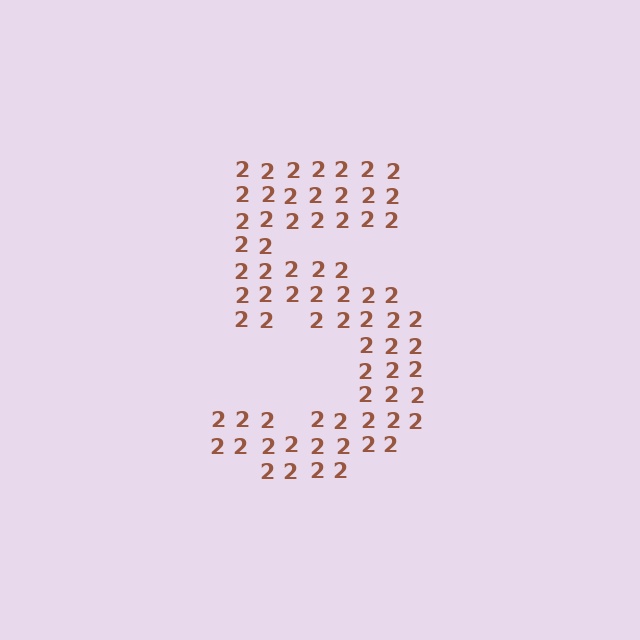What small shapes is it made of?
It is made of small digit 2's.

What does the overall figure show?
The overall figure shows the digit 5.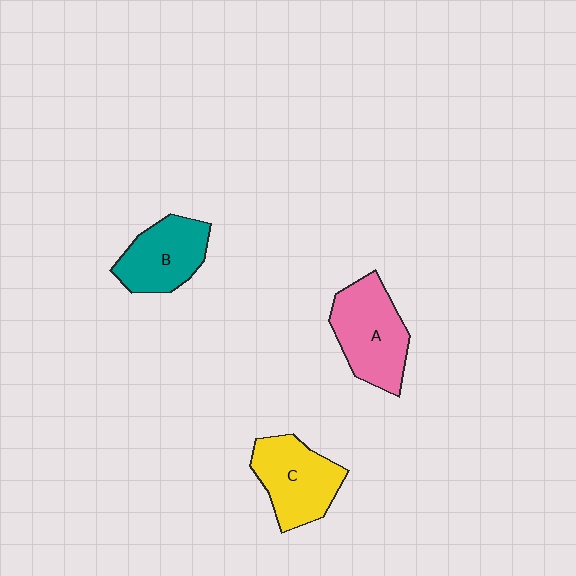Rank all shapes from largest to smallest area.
From largest to smallest: A (pink), C (yellow), B (teal).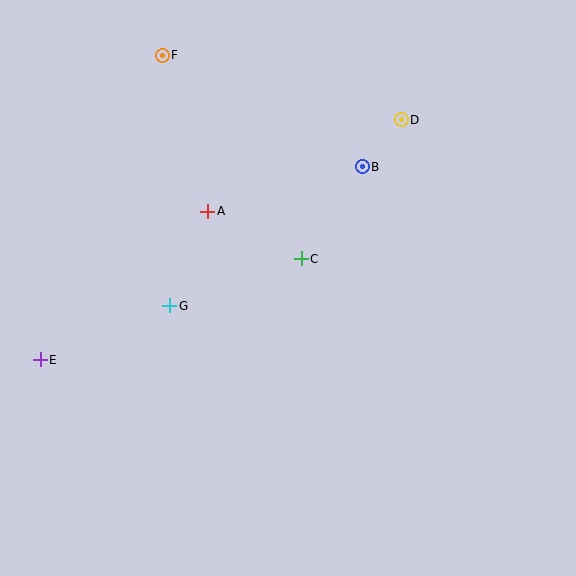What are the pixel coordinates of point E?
Point E is at (40, 360).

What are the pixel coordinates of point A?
Point A is at (208, 211).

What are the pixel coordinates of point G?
Point G is at (170, 306).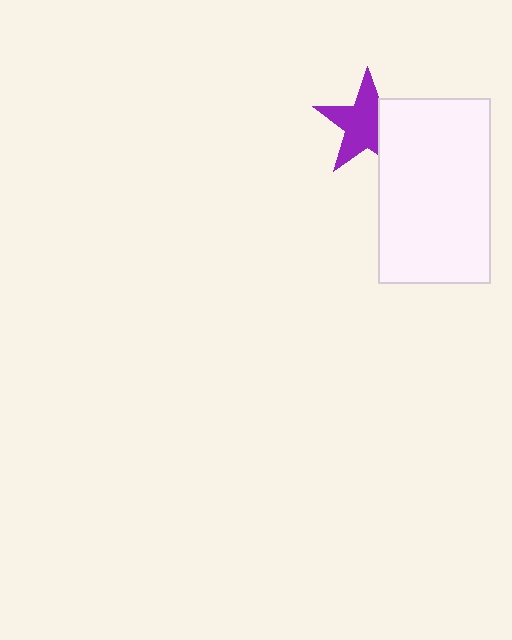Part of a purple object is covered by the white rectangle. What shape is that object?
It is a star.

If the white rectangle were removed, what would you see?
You would see the complete purple star.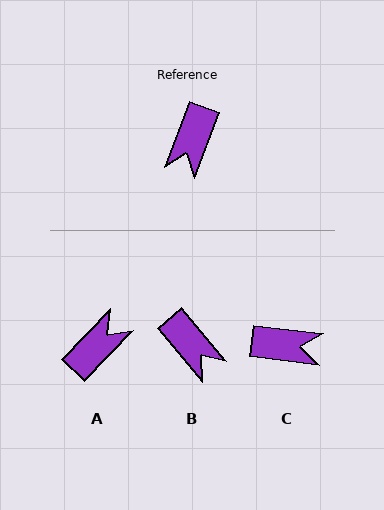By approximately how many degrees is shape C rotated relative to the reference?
Approximately 105 degrees counter-clockwise.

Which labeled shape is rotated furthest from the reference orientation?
A, about 158 degrees away.